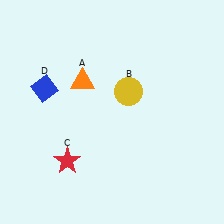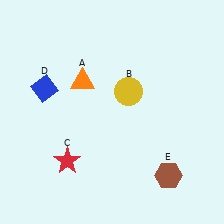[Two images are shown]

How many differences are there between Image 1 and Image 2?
There is 1 difference between the two images.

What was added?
A brown hexagon (E) was added in Image 2.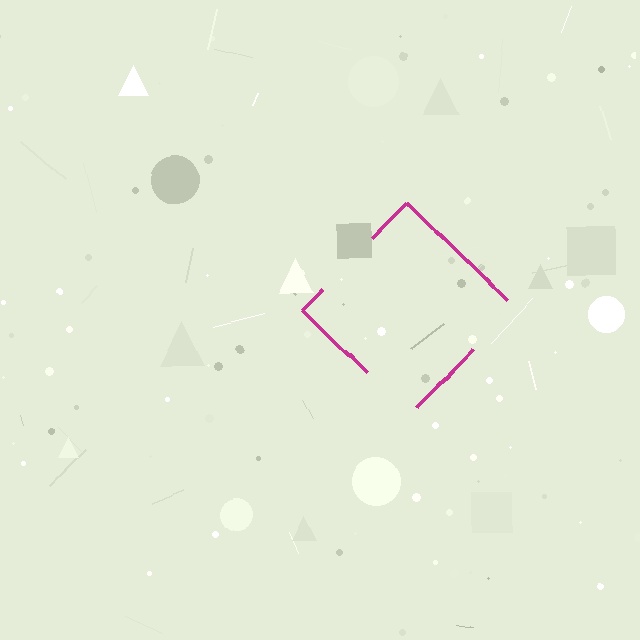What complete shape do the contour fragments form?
The contour fragments form a diamond.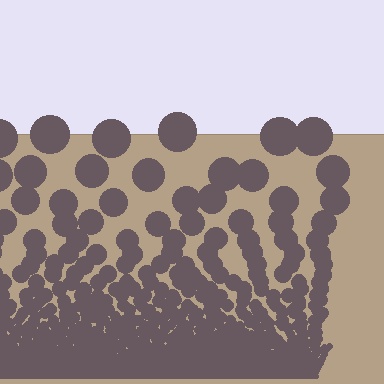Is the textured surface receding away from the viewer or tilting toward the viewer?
The surface appears to tilt toward the viewer. Texture elements get larger and sparser toward the top.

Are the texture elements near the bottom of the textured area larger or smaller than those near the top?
Smaller. The gradient is inverted — elements near the bottom are smaller and denser.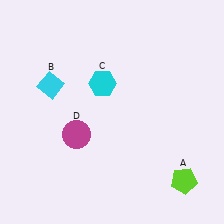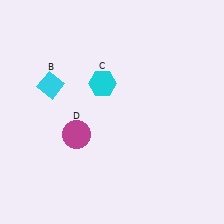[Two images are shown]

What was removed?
The lime pentagon (A) was removed in Image 2.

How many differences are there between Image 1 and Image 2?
There is 1 difference between the two images.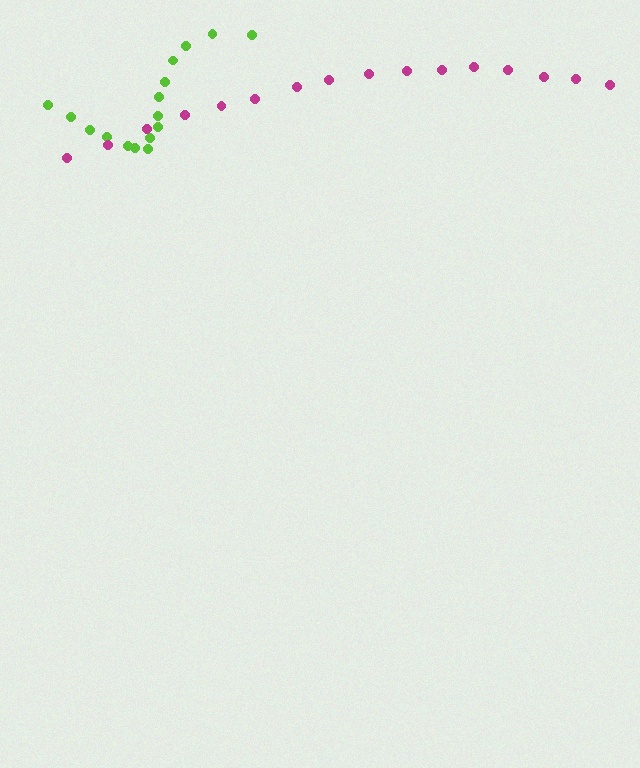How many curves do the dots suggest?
There are 2 distinct paths.